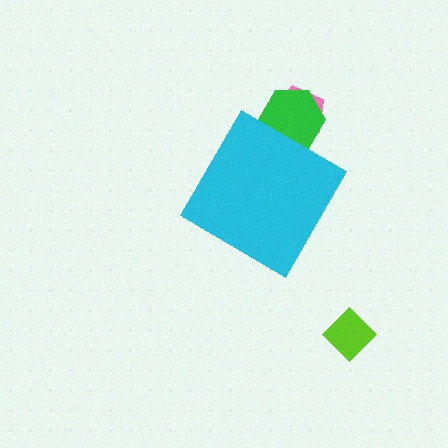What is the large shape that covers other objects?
A cyan diamond.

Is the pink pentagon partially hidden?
Yes, the pink pentagon is partially hidden behind the cyan diamond.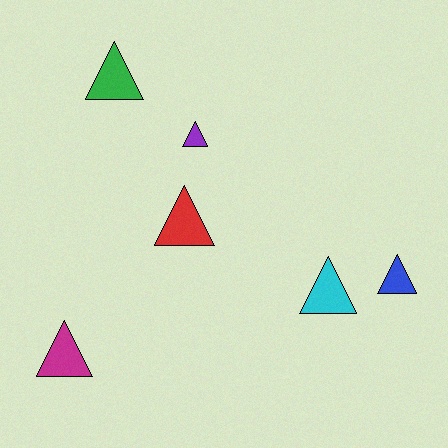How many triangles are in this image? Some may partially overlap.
There are 6 triangles.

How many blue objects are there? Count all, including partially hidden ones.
There is 1 blue object.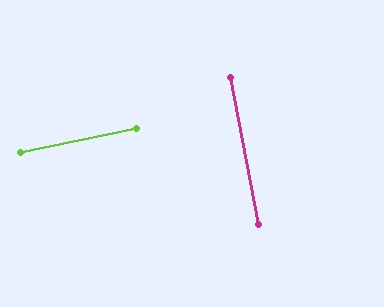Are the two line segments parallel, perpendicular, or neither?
Perpendicular — they meet at approximately 89°.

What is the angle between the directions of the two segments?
Approximately 89 degrees.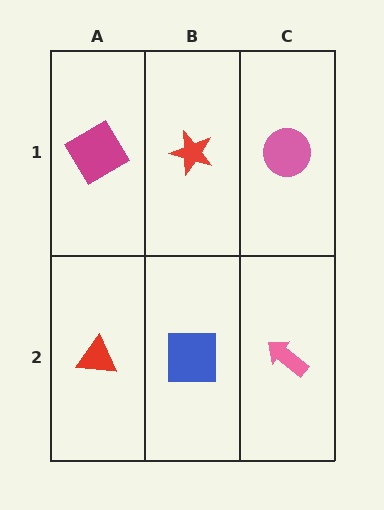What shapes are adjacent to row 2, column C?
A pink circle (row 1, column C), a blue square (row 2, column B).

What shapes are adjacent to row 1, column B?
A blue square (row 2, column B), a magenta diamond (row 1, column A), a pink circle (row 1, column C).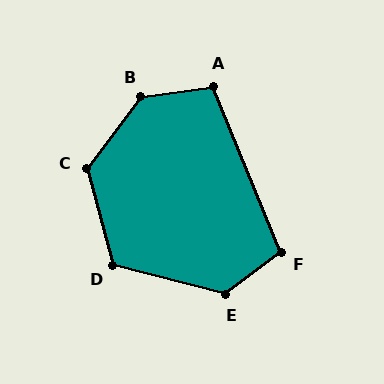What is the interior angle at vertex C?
Approximately 128 degrees (obtuse).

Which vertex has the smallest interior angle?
A, at approximately 104 degrees.